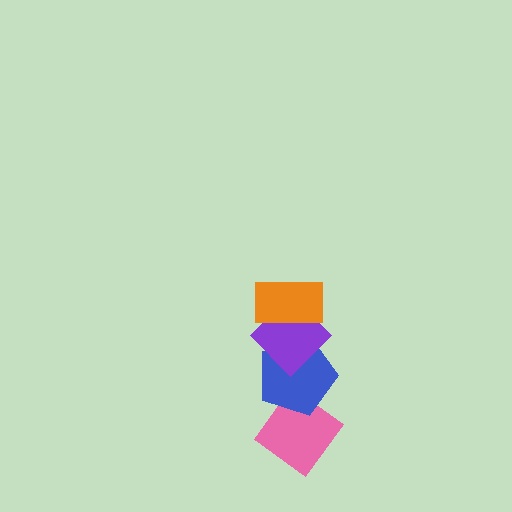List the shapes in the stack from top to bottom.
From top to bottom: the orange rectangle, the purple diamond, the blue pentagon, the pink diamond.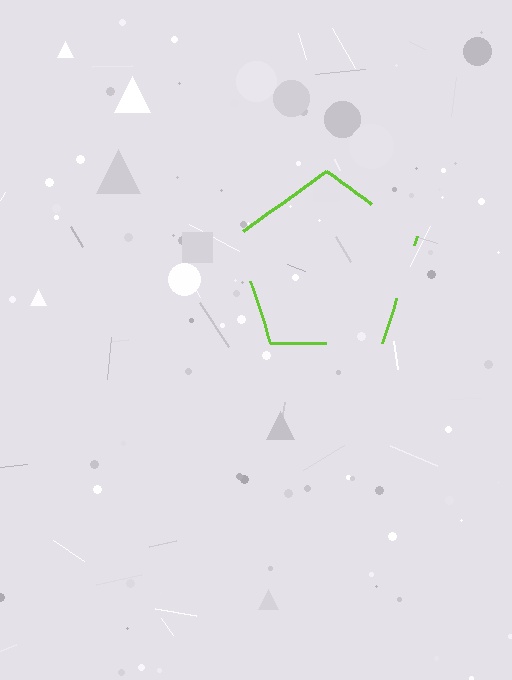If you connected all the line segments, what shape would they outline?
They would outline a pentagon.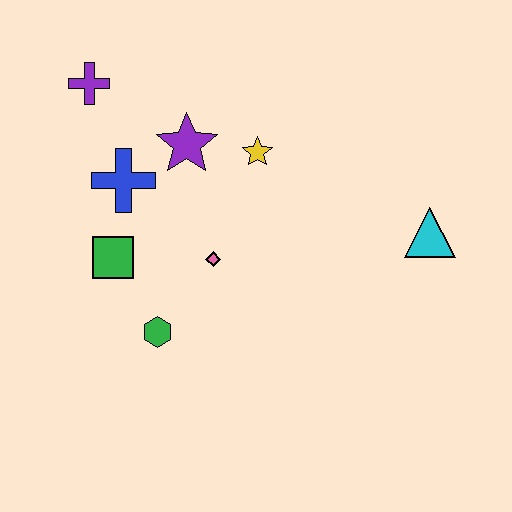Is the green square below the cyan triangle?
Yes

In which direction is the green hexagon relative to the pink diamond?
The green hexagon is below the pink diamond.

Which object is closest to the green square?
The blue cross is closest to the green square.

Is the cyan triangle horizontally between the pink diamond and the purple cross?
No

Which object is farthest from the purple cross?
The cyan triangle is farthest from the purple cross.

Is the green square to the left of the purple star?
Yes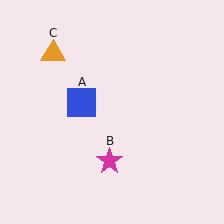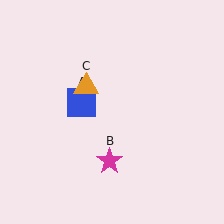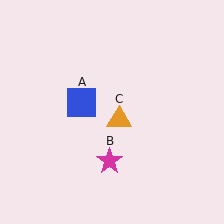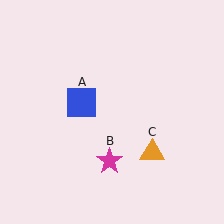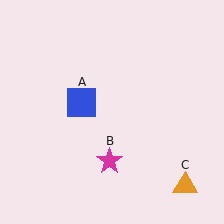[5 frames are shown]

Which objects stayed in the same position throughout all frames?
Blue square (object A) and magenta star (object B) remained stationary.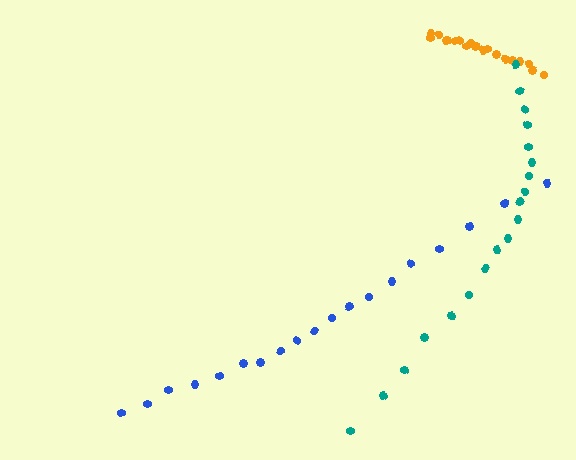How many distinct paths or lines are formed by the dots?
There are 3 distinct paths.